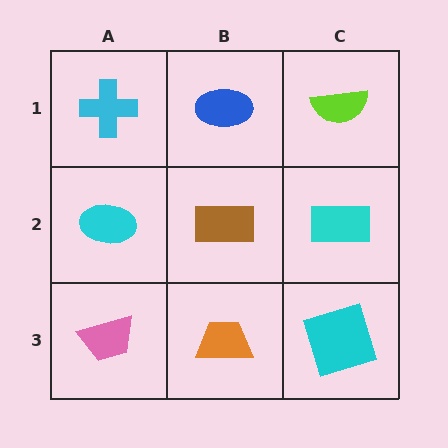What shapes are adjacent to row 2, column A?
A cyan cross (row 1, column A), a pink trapezoid (row 3, column A), a brown rectangle (row 2, column B).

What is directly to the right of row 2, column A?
A brown rectangle.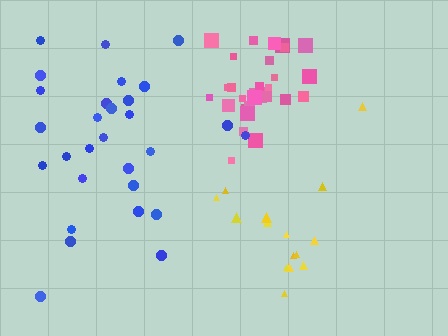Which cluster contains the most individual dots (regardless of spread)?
Pink (29).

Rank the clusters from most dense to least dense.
pink, yellow, blue.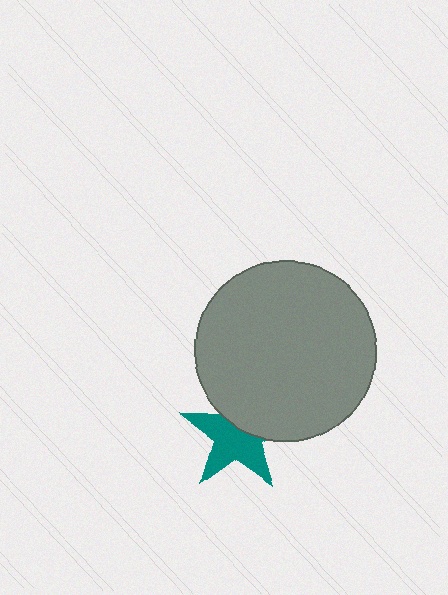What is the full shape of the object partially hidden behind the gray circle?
The partially hidden object is a teal star.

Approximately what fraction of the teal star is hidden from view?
Roughly 38% of the teal star is hidden behind the gray circle.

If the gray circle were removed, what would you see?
You would see the complete teal star.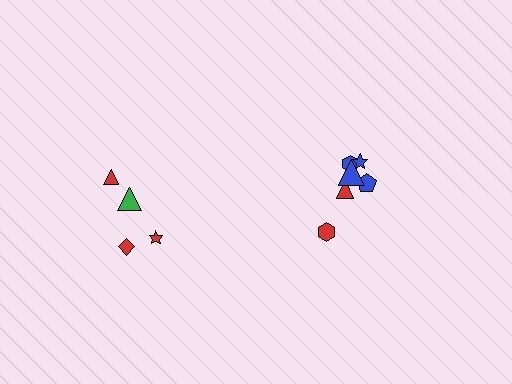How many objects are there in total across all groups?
There are 10 objects.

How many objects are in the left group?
There are 4 objects.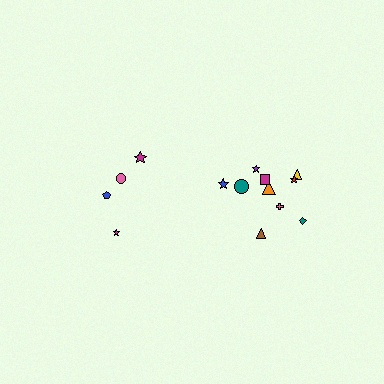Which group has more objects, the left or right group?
The right group.